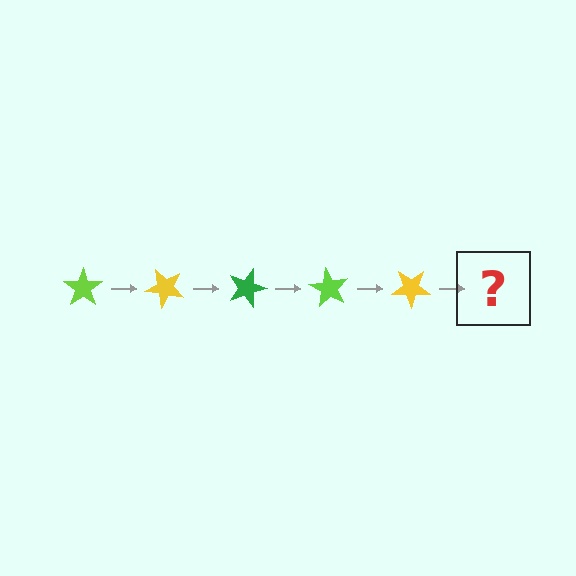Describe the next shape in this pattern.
It should be a green star, rotated 225 degrees from the start.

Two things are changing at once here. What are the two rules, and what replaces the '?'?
The two rules are that it rotates 45 degrees each step and the color cycles through lime, yellow, and green. The '?' should be a green star, rotated 225 degrees from the start.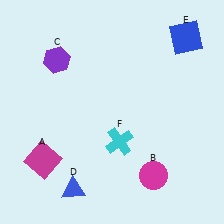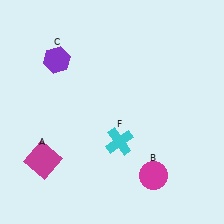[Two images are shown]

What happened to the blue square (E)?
The blue square (E) was removed in Image 2. It was in the top-right area of Image 1.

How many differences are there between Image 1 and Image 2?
There are 2 differences between the two images.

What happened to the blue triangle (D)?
The blue triangle (D) was removed in Image 2. It was in the bottom-left area of Image 1.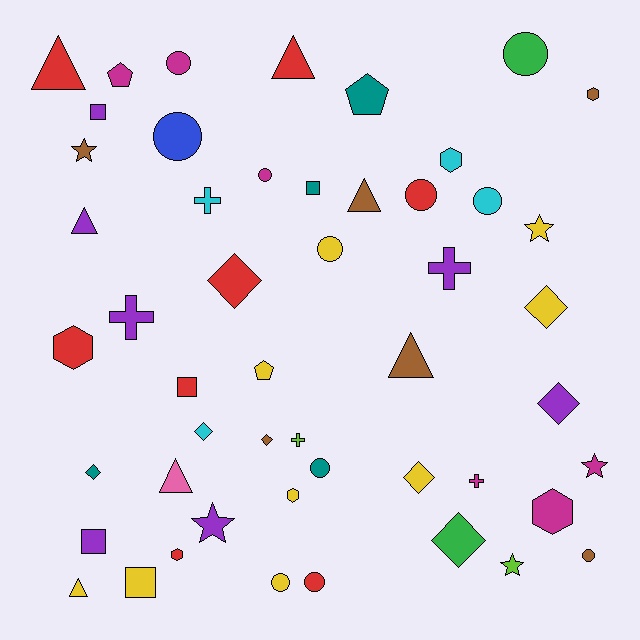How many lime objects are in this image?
There are 2 lime objects.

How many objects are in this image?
There are 50 objects.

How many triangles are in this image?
There are 7 triangles.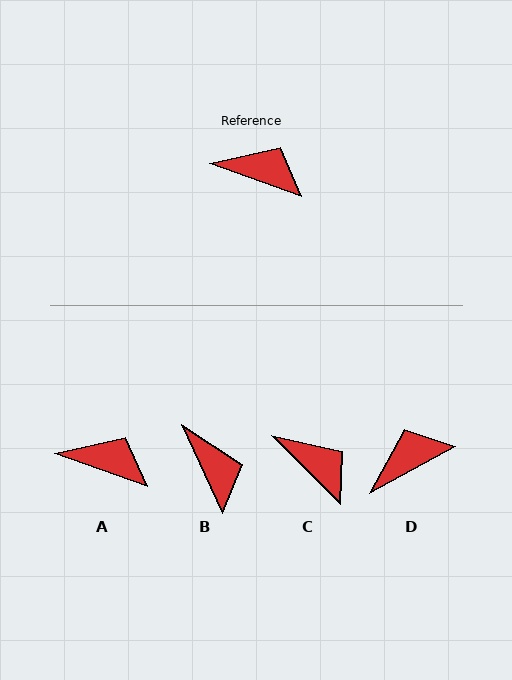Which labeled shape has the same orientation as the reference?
A.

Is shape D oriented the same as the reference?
No, it is off by about 49 degrees.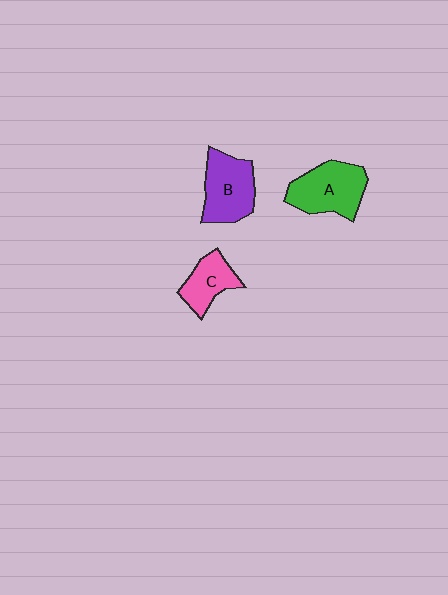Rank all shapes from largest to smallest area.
From largest to smallest: A (green), B (purple), C (pink).